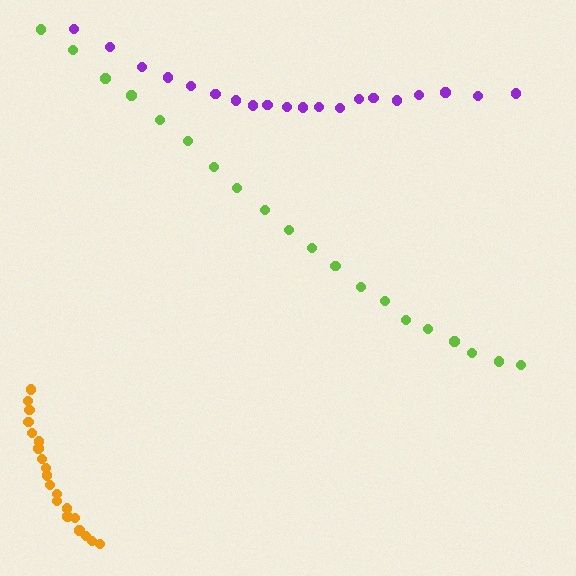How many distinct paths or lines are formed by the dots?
There are 3 distinct paths.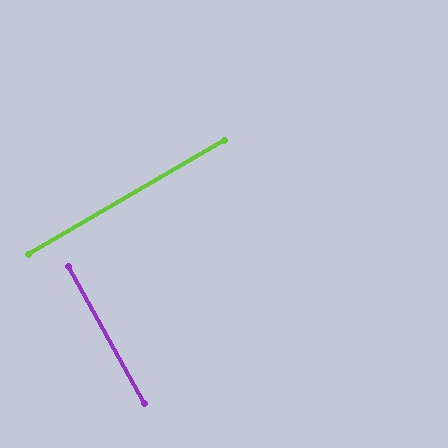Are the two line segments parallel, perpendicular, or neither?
Perpendicular — they meet at approximately 89°.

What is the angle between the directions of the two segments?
Approximately 89 degrees.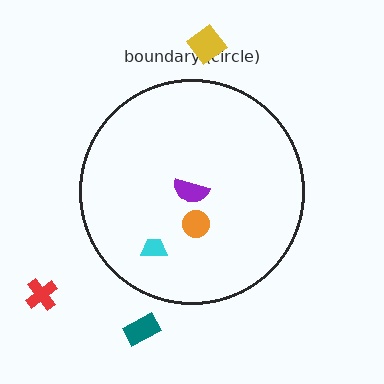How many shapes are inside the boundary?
3 inside, 3 outside.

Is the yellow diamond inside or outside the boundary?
Outside.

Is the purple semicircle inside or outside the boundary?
Inside.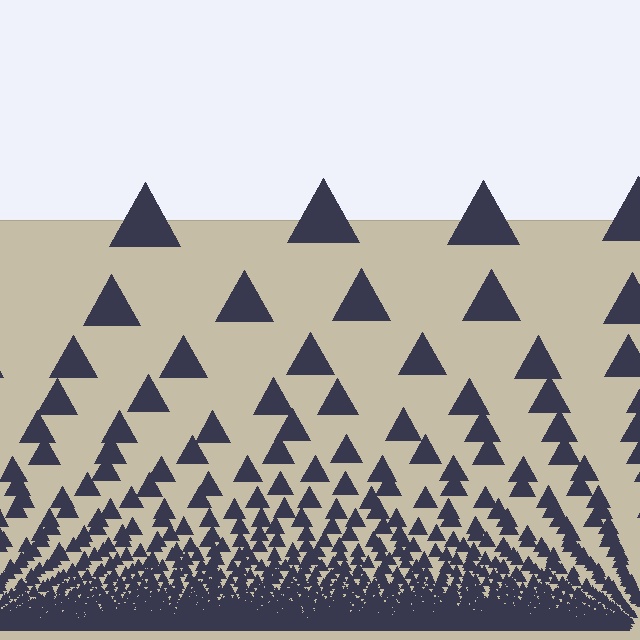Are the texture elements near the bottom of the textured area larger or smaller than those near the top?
Smaller. The gradient is inverted — elements near the bottom are smaller and denser.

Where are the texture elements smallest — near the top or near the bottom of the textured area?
Near the bottom.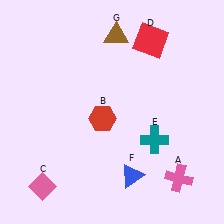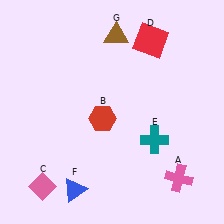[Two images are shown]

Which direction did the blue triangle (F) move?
The blue triangle (F) moved left.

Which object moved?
The blue triangle (F) moved left.